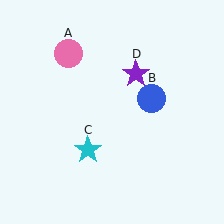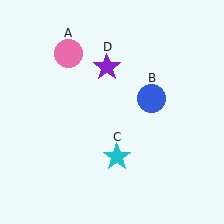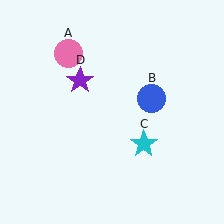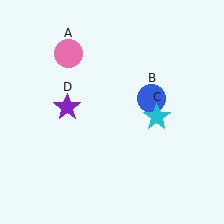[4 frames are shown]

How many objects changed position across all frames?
2 objects changed position: cyan star (object C), purple star (object D).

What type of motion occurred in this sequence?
The cyan star (object C), purple star (object D) rotated counterclockwise around the center of the scene.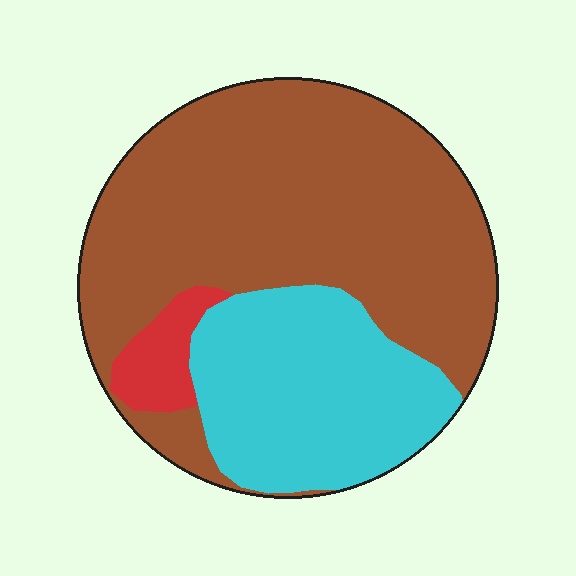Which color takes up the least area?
Red, at roughly 5%.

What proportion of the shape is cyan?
Cyan covers 30% of the shape.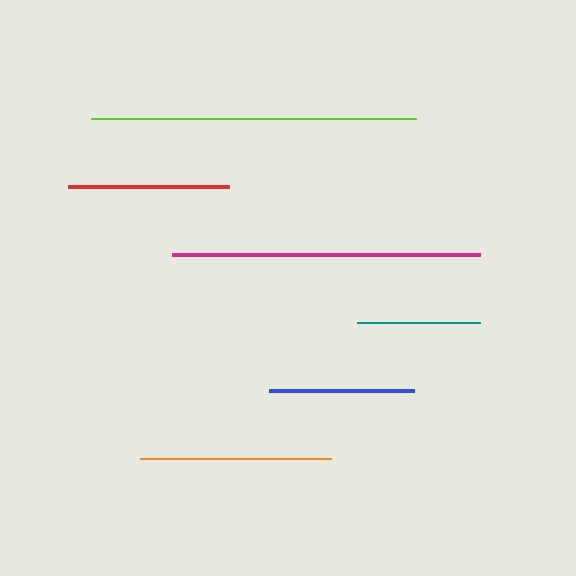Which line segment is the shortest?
The teal line is the shortest at approximately 123 pixels.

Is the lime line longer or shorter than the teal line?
The lime line is longer than the teal line.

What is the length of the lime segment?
The lime segment is approximately 325 pixels long.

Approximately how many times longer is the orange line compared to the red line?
The orange line is approximately 1.2 times the length of the red line.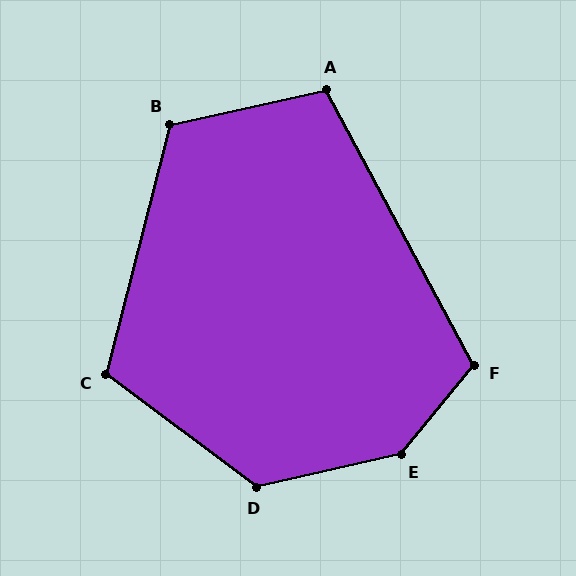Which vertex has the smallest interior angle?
A, at approximately 106 degrees.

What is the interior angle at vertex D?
Approximately 131 degrees (obtuse).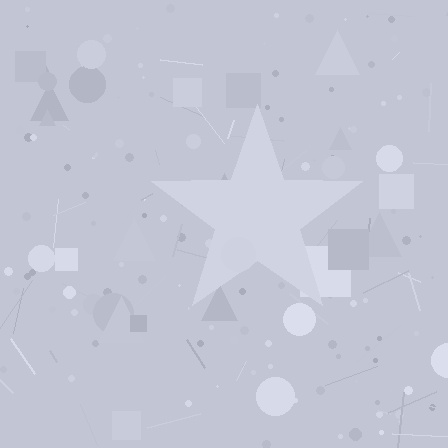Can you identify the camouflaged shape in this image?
The camouflaged shape is a star.